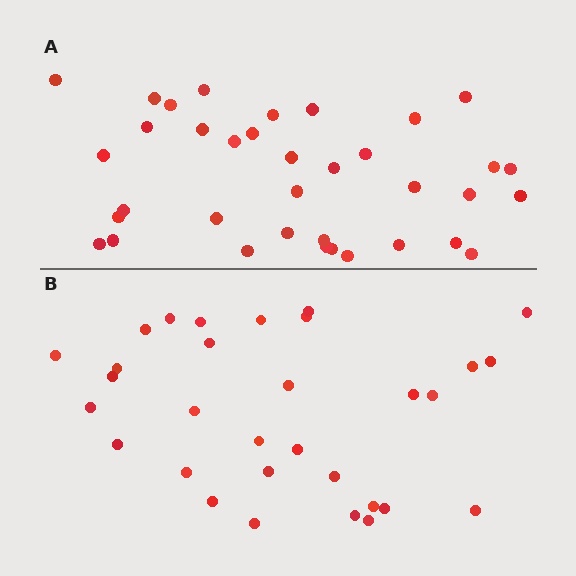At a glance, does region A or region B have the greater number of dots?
Region A (the top region) has more dots.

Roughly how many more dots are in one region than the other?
Region A has about 5 more dots than region B.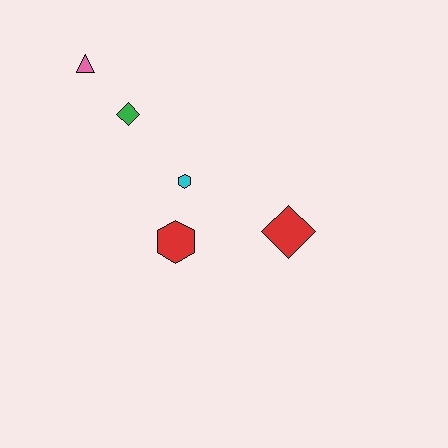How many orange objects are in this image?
There are no orange objects.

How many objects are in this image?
There are 5 objects.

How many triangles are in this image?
There is 1 triangle.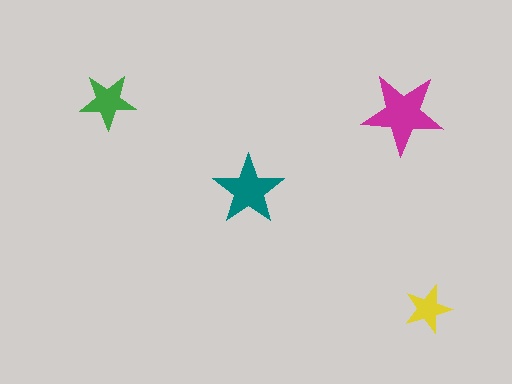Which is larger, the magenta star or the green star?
The magenta one.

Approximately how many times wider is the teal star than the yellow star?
About 1.5 times wider.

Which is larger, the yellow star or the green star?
The green one.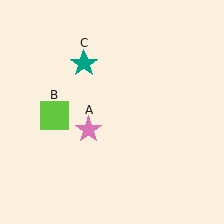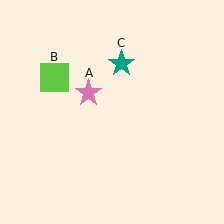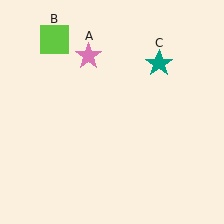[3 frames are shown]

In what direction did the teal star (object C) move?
The teal star (object C) moved right.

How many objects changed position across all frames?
3 objects changed position: pink star (object A), lime square (object B), teal star (object C).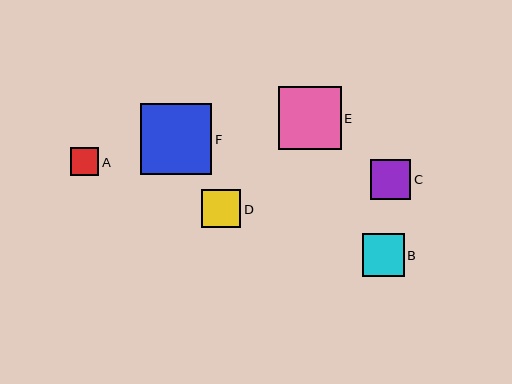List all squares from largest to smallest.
From largest to smallest: F, E, B, C, D, A.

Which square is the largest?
Square F is the largest with a size of approximately 71 pixels.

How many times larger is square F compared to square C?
Square F is approximately 1.7 times the size of square C.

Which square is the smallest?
Square A is the smallest with a size of approximately 28 pixels.